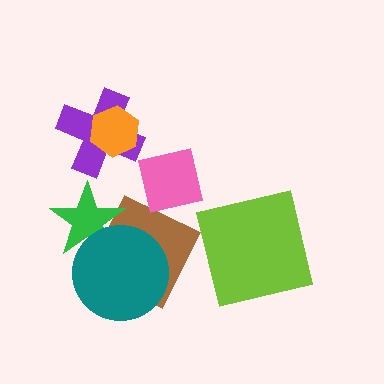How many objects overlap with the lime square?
0 objects overlap with the lime square.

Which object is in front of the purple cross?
The orange hexagon is in front of the purple cross.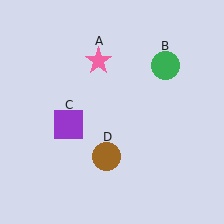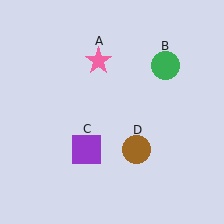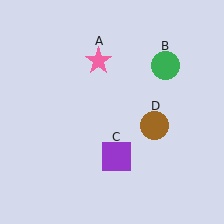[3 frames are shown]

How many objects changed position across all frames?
2 objects changed position: purple square (object C), brown circle (object D).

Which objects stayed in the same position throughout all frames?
Pink star (object A) and green circle (object B) remained stationary.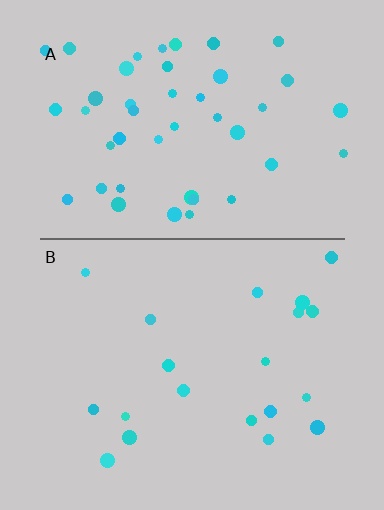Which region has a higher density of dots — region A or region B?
A (the top).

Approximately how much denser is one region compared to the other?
Approximately 2.3× — region A over region B.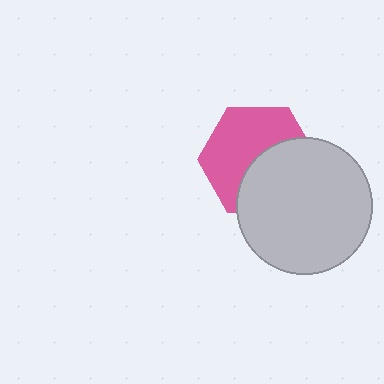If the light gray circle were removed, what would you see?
You would see the complete pink hexagon.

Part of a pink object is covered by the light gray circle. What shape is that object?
It is a hexagon.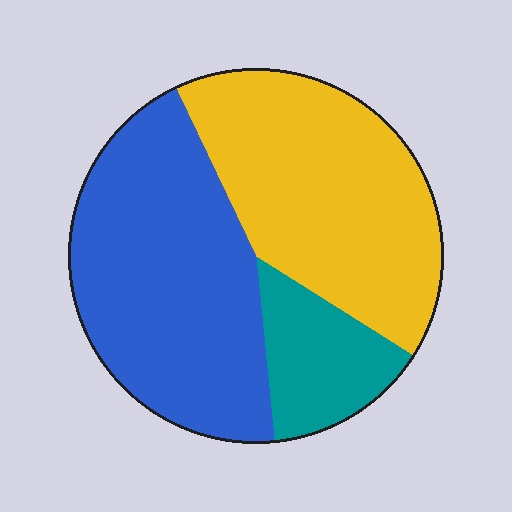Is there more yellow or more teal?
Yellow.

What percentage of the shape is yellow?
Yellow covers roughly 40% of the shape.